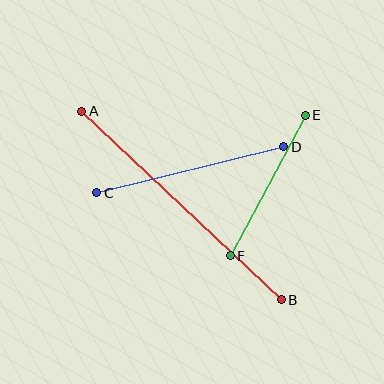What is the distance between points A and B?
The distance is approximately 274 pixels.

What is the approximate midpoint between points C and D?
The midpoint is at approximately (190, 170) pixels.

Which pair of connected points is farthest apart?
Points A and B are farthest apart.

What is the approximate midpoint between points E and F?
The midpoint is at approximately (268, 185) pixels.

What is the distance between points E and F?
The distance is approximately 159 pixels.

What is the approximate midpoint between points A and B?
The midpoint is at approximately (182, 205) pixels.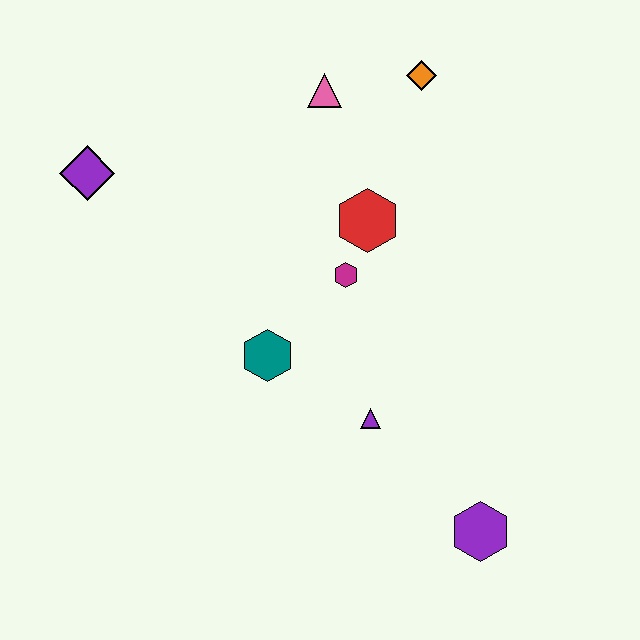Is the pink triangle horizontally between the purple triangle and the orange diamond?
No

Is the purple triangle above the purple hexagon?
Yes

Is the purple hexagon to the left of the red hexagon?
No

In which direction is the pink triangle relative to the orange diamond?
The pink triangle is to the left of the orange diamond.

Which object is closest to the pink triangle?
The orange diamond is closest to the pink triangle.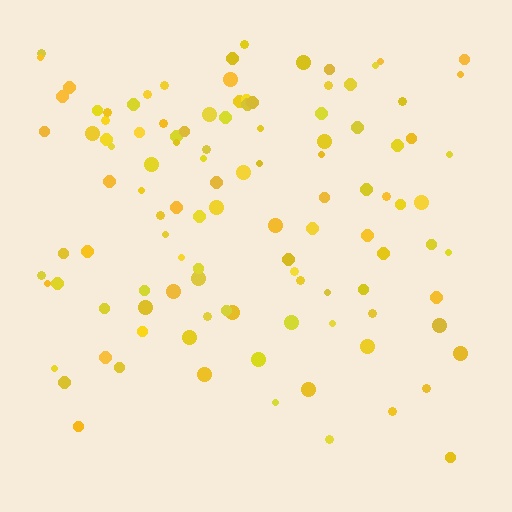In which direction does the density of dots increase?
From bottom to top, with the top side densest.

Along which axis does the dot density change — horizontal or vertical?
Vertical.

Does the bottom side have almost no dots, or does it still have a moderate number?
Still a moderate number, just noticeably fewer than the top.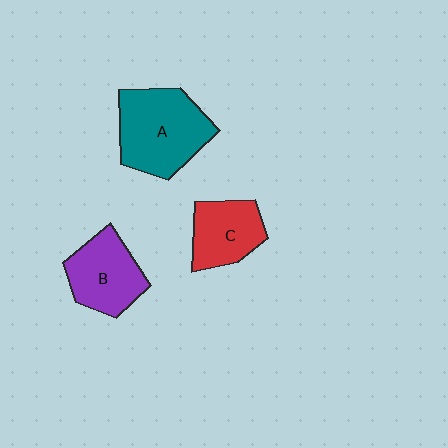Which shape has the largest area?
Shape A (teal).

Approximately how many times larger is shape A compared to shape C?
Approximately 1.6 times.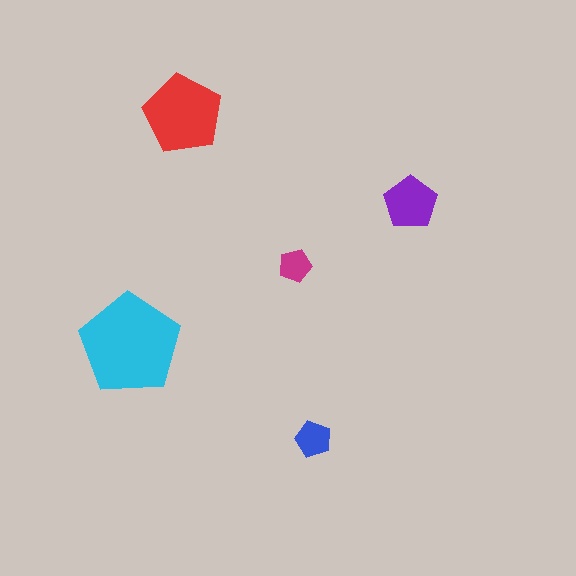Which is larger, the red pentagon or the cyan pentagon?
The cyan one.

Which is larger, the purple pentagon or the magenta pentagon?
The purple one.